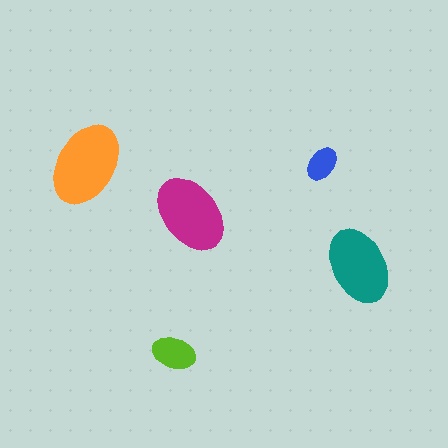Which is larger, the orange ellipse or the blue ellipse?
The orange one.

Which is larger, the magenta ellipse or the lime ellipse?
The magenta one.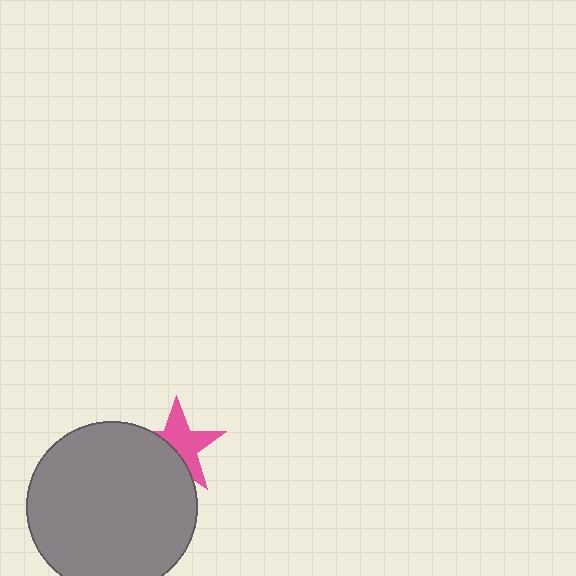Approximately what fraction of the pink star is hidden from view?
Roughly 42% of the pink star is hidden behind the gray circle.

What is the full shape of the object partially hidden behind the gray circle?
The partially hidden object is a pink star.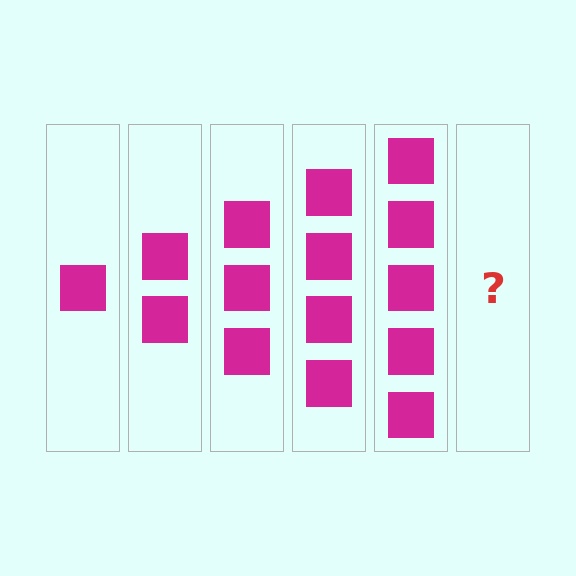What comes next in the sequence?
The next element should be 6 squares.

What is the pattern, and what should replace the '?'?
The pattern is that each step adds one more square. The '?' should be 6 squares.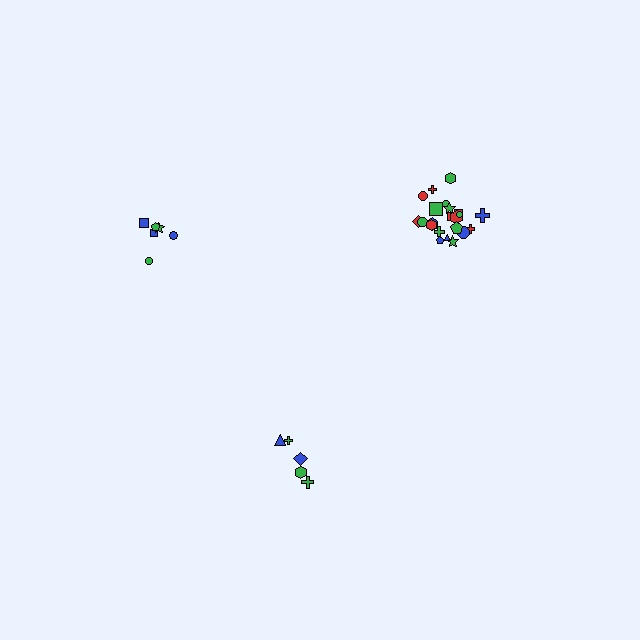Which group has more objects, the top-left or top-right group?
The top-right group.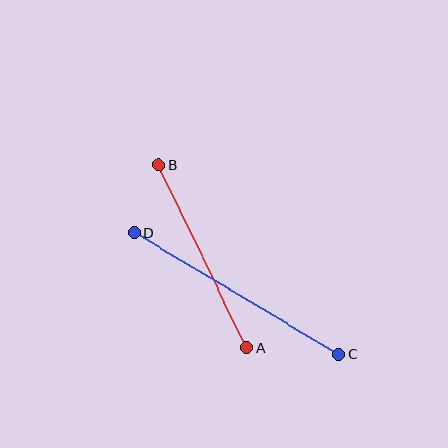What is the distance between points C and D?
The distance is approximately 238 pixels.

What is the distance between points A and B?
The distance is approximately 203 pixels.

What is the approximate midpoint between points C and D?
The midpoint is at approximately (236, 294) pixels.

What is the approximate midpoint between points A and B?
The midpoint is at approximately (203, 256) pixels.